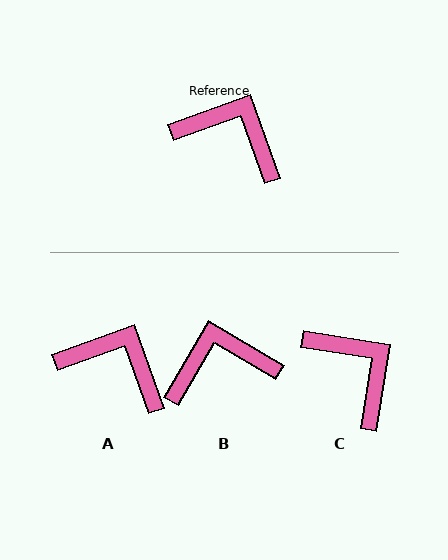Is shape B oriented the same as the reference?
No, it is off by about 40 degrees.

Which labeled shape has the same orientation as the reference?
A.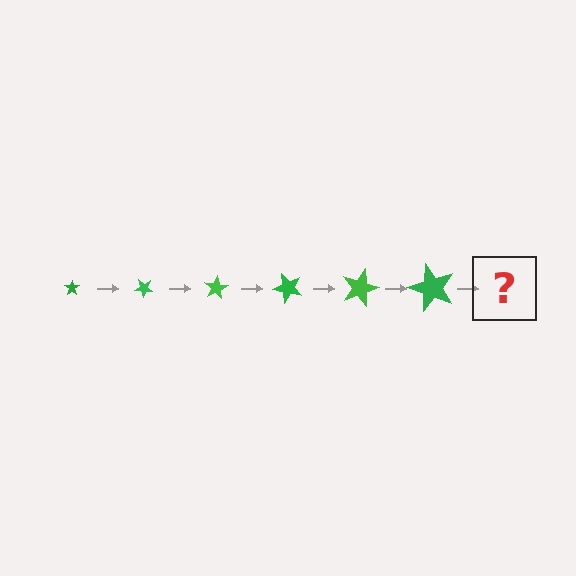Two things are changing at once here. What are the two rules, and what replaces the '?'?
The two rules are that the star grows larger each step and it rotates 40 degrees each step. The '?' should be a star, larger than the previous one and rotated 240 degrees from the start.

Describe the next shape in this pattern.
It should be a star, larger than the previous one and rotated 240 degrees from the start.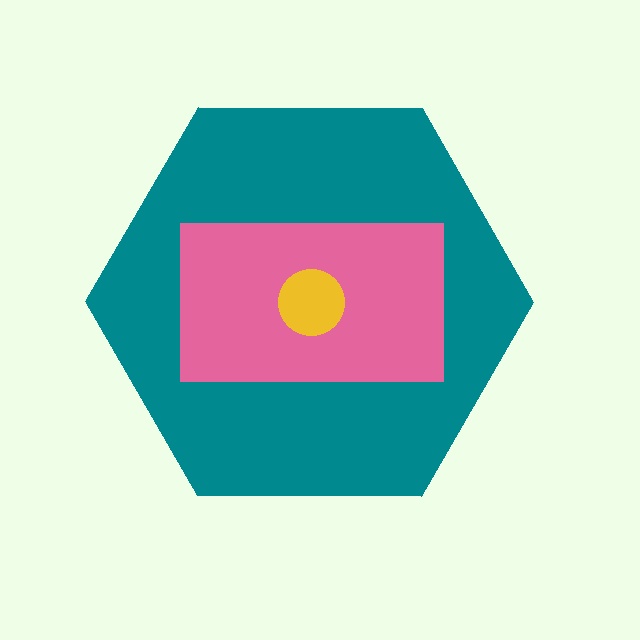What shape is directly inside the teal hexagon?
The pink rectangle.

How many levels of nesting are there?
3.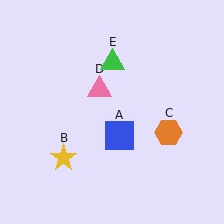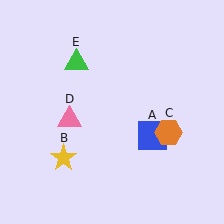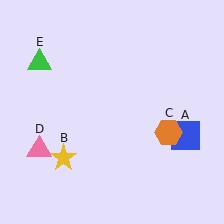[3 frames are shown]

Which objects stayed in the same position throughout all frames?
Yellow star (object B) and orange hexagon (object C) remained stationary.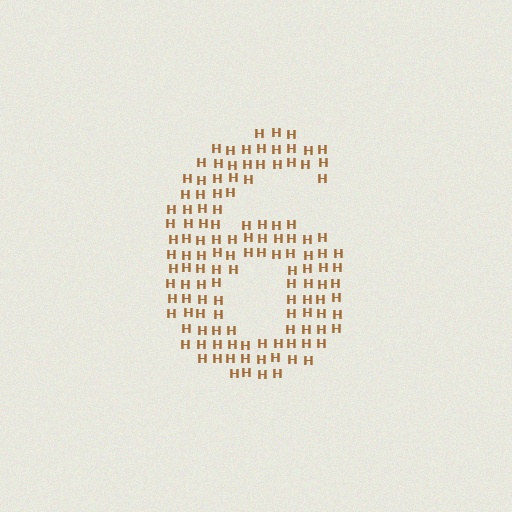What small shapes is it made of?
It is made of small letter H's.